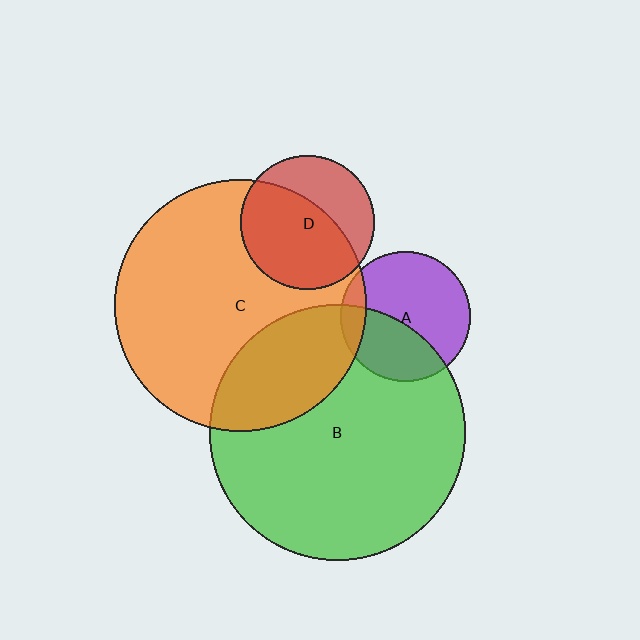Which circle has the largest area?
Circle B (green).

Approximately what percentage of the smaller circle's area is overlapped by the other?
Approximately 40%.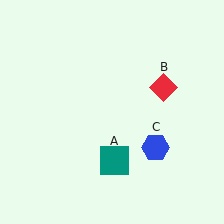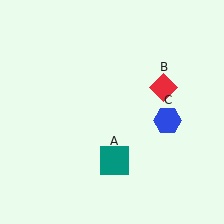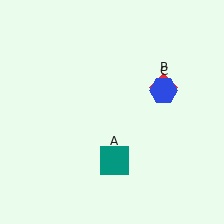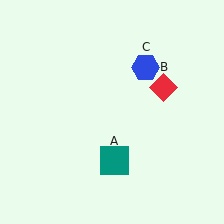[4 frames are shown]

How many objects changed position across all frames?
1 object changed position: blue hexagon (object C).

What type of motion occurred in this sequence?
The blue hexagon (object C) rotated counterclockwise around the center of the scene.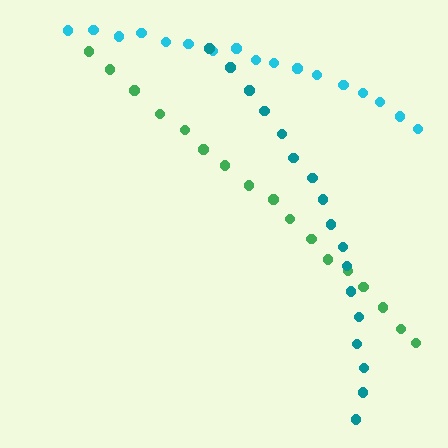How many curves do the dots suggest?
There are 3 distinct paths.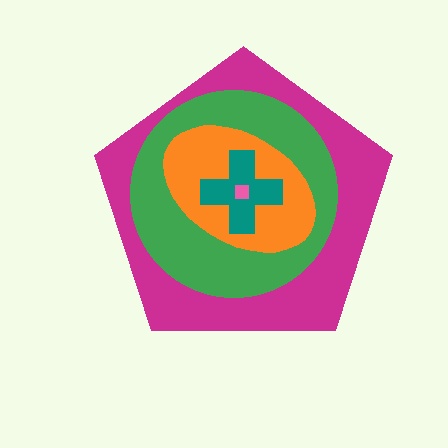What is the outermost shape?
The magenta pentagon.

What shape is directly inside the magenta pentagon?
The green circle.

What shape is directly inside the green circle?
The orange ellipse.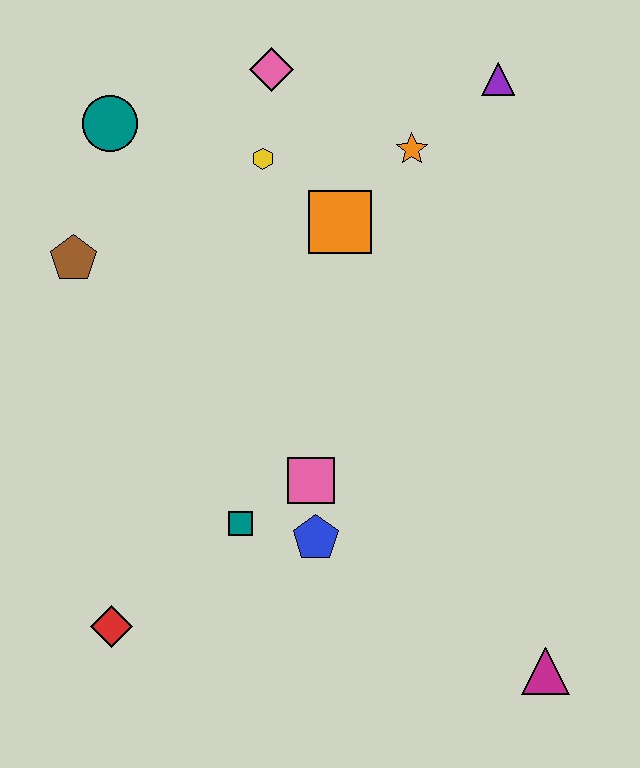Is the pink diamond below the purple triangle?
No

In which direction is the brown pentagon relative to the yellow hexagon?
The brown pentagon is to the left of the yellow hexagon.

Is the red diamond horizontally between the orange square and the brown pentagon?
Yes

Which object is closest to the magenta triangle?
The blue pentagon is closest to the magenta triangle.